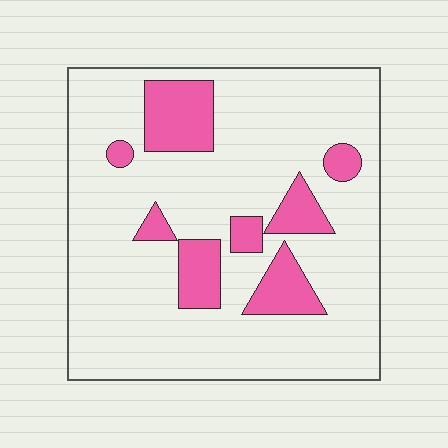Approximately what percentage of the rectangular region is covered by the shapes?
Approximately 20%.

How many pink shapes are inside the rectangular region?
8.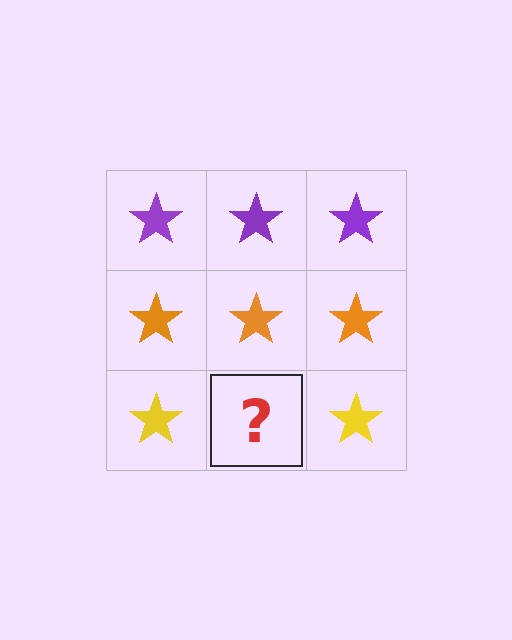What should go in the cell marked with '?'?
The missing cell should contain a yellow star.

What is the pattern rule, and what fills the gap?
The rule is that each row has a consistent color. The gap should be filled with a yellow star.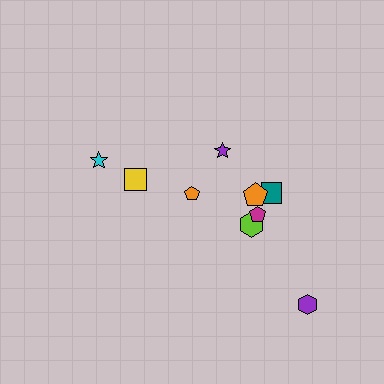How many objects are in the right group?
There are 6 objects.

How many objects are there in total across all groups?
There are 9 objects.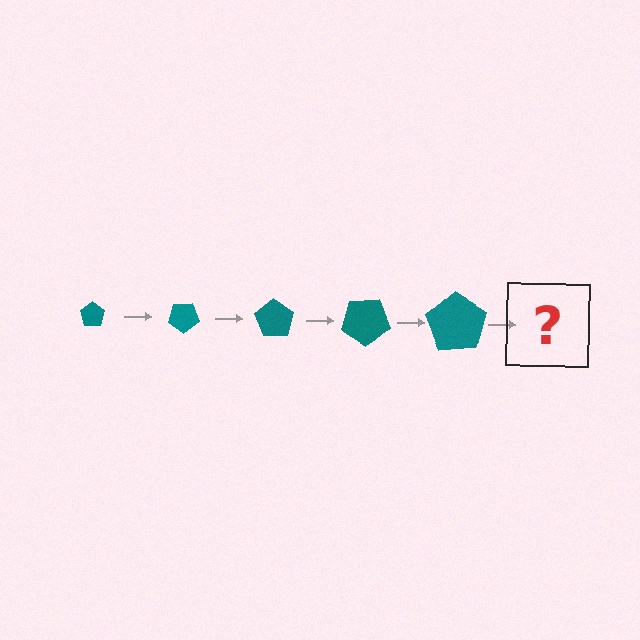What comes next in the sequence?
The next element should be a pentagon, larger than the previous one and rotated 175 degrees from the start.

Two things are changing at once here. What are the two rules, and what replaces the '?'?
The two rules are that the pentagon grows larger each step and it rotates 35 degrees each step. The '?' should be a pentagon, larger than the previous one and rotated 175 degrees from the start.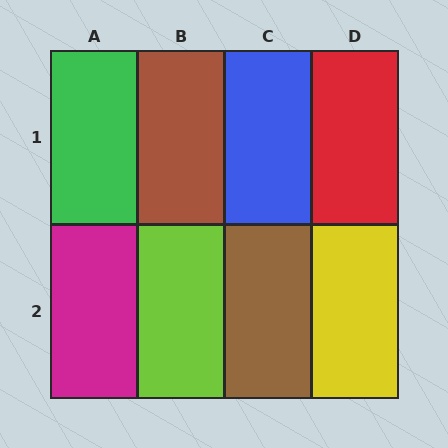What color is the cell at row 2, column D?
Yellow.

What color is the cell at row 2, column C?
Brown.